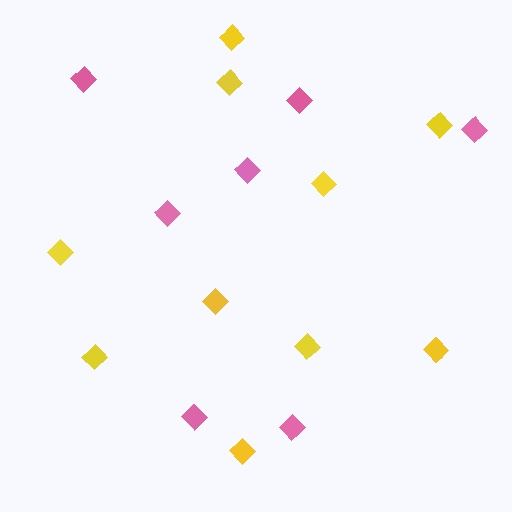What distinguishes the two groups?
There are 2 groups: one group of yellow diamonds (10) and one group of pink diamonds (7).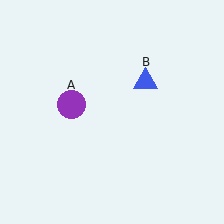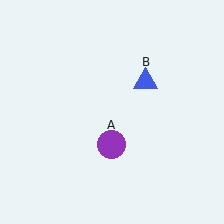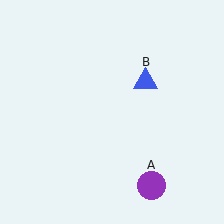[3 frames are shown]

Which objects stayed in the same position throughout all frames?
Blue triangle (object B) remained stationary.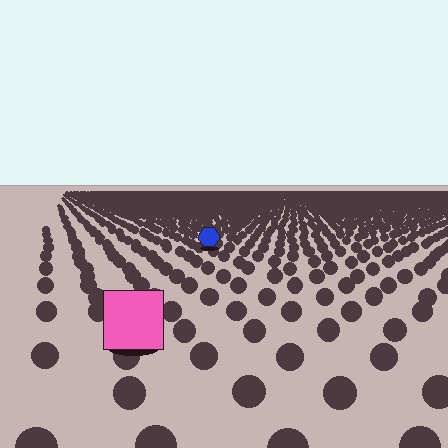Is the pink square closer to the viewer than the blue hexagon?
Yes. The pink square is closer — you can tell from the texture gradient: the ground texture is coarser near it.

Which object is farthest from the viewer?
The blue hexagon is farthest from the viewer. It appears smaller and the ground texture around it is denser.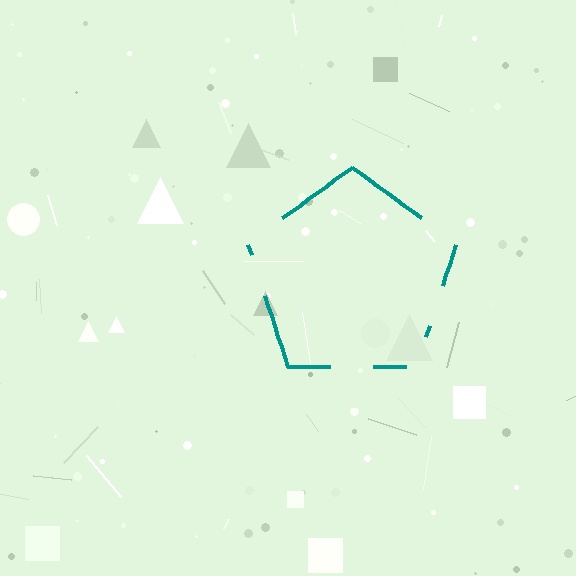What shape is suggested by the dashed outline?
The dashed outline suggests a pentagon.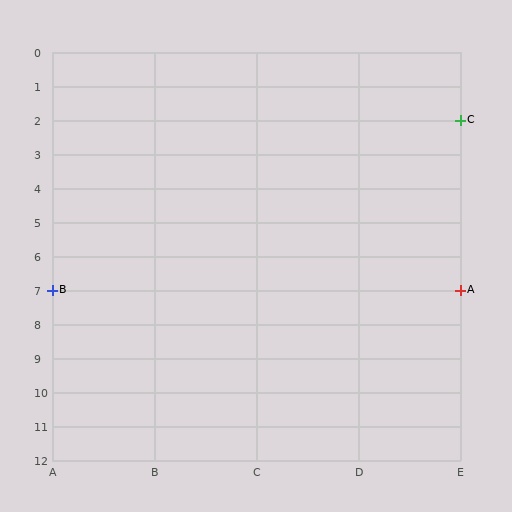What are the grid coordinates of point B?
Point B is at grid coordinates (A, 7).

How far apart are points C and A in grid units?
Points C and A are 5 rows apart.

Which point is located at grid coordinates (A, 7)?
Point B is at (A, 7).